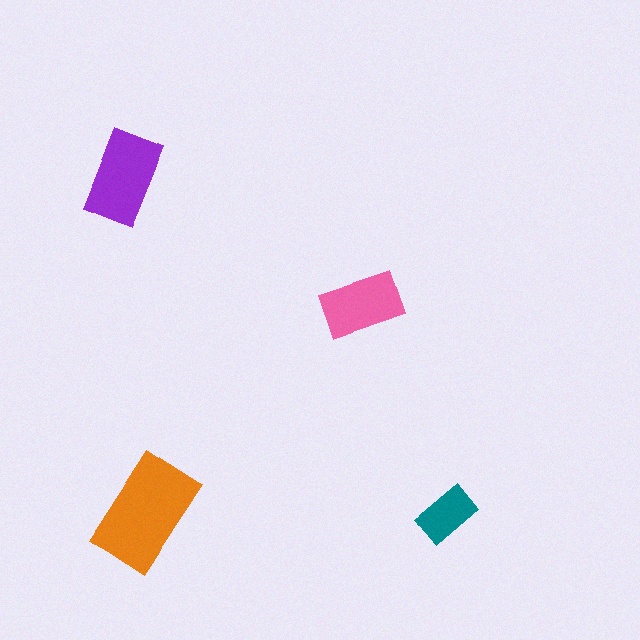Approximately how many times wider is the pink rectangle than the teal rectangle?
About 1.5 times wider.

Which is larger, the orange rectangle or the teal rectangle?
The orange one.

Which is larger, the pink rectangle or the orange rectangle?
The orange one.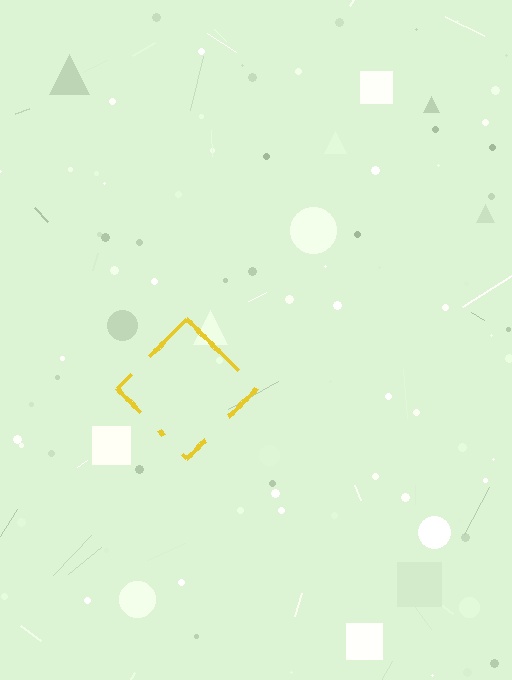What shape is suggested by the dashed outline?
The dashed outline suggests a diamond.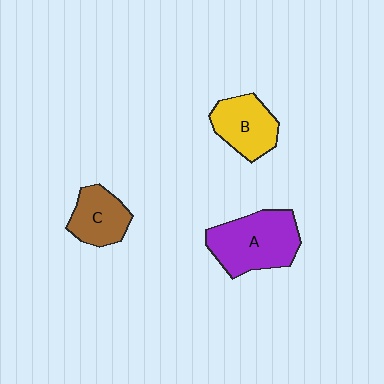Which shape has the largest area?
Shape A (purple).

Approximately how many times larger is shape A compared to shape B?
Approximately 1.5 times.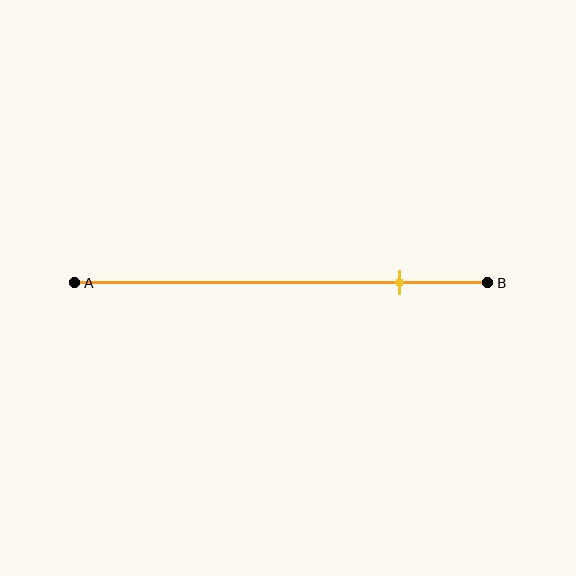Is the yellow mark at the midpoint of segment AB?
No, the mark is at about 80% from A, not at the 50% midpoint.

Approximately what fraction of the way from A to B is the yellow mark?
The yellow mark is approximately 80% of the way from A to B.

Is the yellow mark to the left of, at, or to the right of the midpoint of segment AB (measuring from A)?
The yellow mark is to the right of the midpoint of segment AB.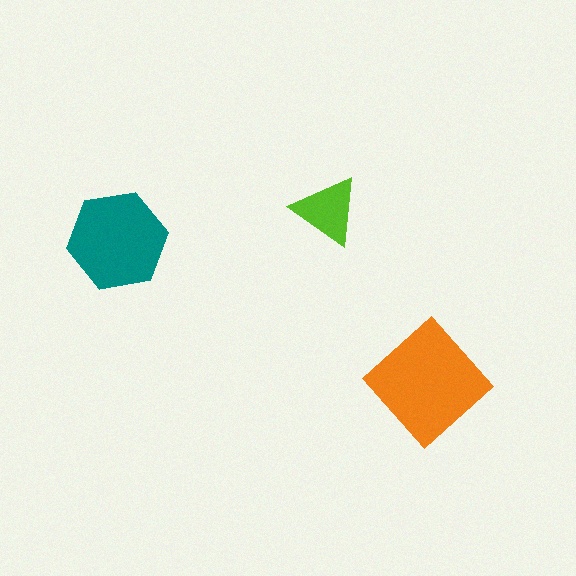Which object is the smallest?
The lime triangle.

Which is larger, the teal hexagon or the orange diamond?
The orange diamond.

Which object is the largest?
The orange diamond.